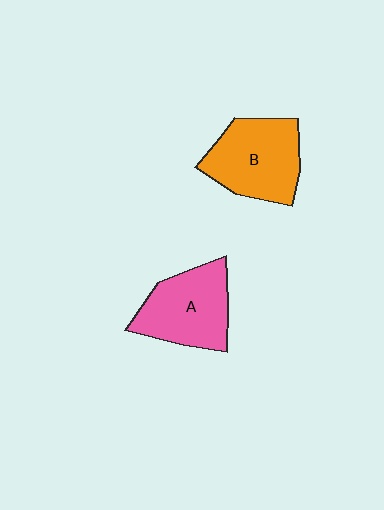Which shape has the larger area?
Shape B (orange).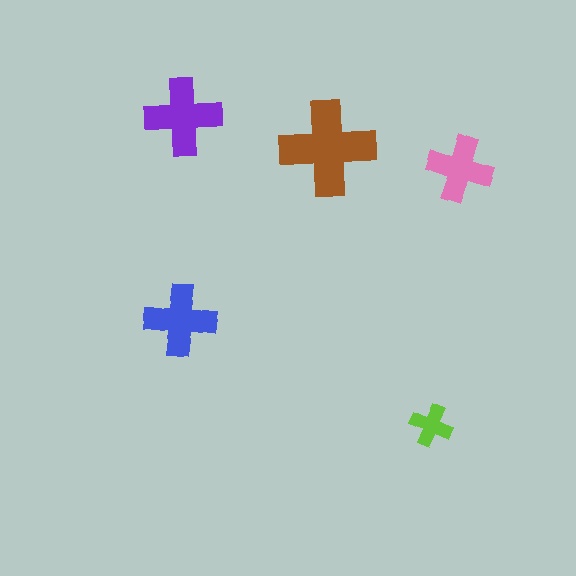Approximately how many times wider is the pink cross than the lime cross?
About 1.5 times wider.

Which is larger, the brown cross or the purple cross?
The brown one.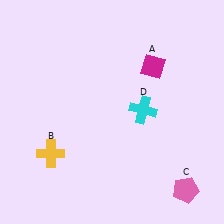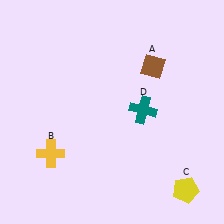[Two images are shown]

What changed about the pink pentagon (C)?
In Image 1, C is pink. In Image 2, it changed to yellow.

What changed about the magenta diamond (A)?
In Image 1, A is magenta. In Image 2, it changed to brown.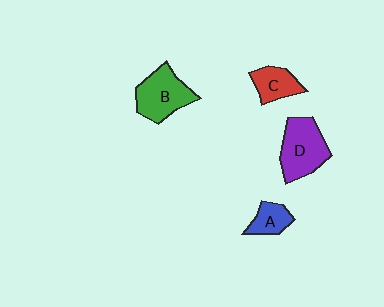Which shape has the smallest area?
Shape A (blue).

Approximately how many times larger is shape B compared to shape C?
Approximately 1.7 times.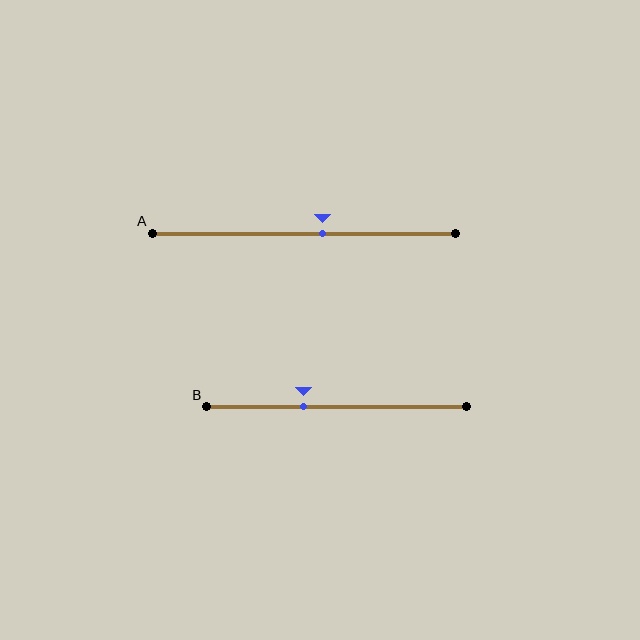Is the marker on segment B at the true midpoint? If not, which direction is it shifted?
No, the marker on segment B is shifted to the left by about 13% of the segment length.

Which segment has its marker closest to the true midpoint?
Segment A has its marker closest to the true midpoint.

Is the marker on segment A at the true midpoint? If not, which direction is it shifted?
No, the marker on segment A is shifted to the right by about 6% of the segment length.